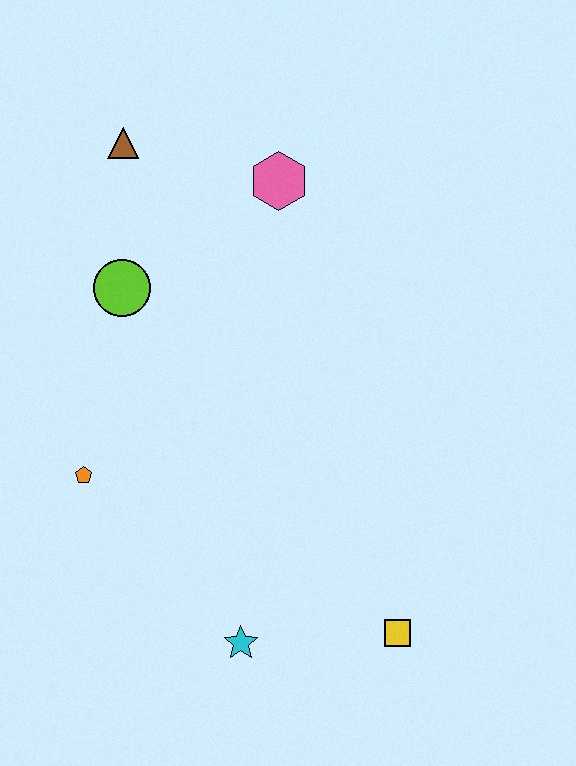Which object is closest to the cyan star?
The yellow square is closest to the cyan star.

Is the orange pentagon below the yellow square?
No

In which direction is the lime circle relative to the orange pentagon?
The lime circle is above the orange pentagon.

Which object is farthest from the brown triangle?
The yellow square is farthest from the brown triangle.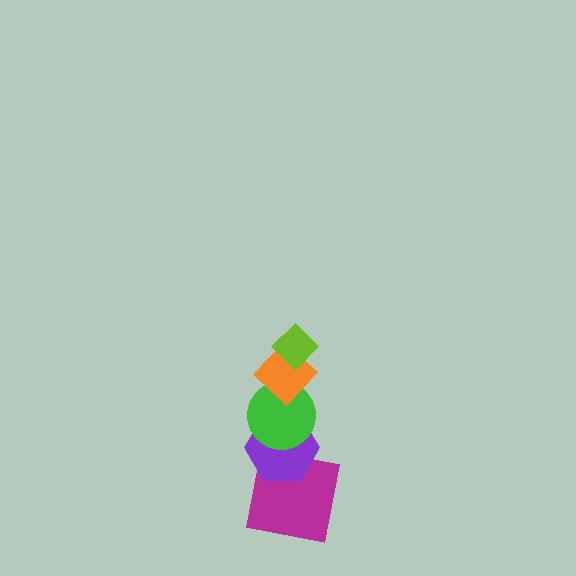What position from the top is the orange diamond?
The orange diamond is 2nd from the top.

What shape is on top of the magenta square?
The purple hexagon is on top of the magenta square.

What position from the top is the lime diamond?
The lime diamond is 1st from the top.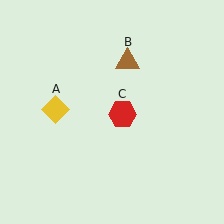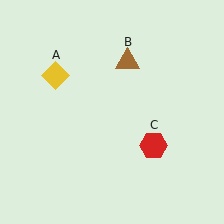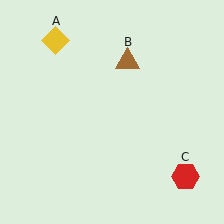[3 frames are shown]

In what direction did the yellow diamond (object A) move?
The yellow diamond (object A) moved up.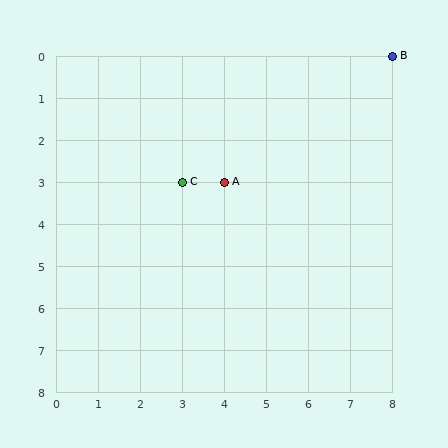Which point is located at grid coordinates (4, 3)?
Point A is at (4, 3).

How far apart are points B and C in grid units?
Points B and C are 5 columns and 3 rows apart (about 5.8 grid units diagonally).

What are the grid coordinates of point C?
Point C is at grid coordinates (3, 3).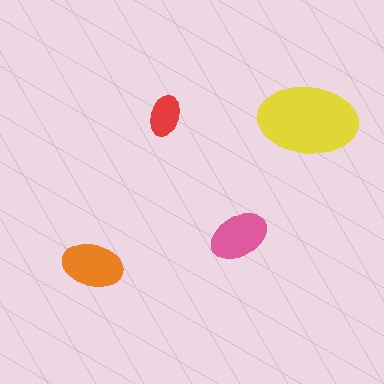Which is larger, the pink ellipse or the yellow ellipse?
The yellow one.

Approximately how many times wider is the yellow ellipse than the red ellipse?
About 2.5 times wider.